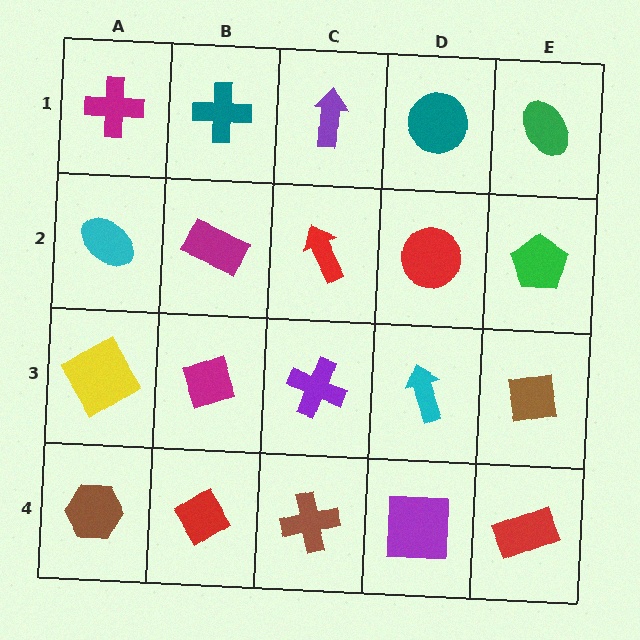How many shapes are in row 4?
5 shapes.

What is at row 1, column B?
A teal cross.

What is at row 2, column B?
A magenta rectangle.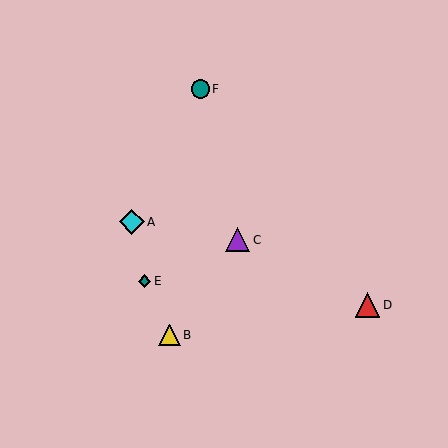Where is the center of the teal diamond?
The center of the teal diamond is at (145, 281).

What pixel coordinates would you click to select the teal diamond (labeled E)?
Click at (145, 281) to select the teal diamond E.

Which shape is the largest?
The cyan diamond (labeled A) is the largest.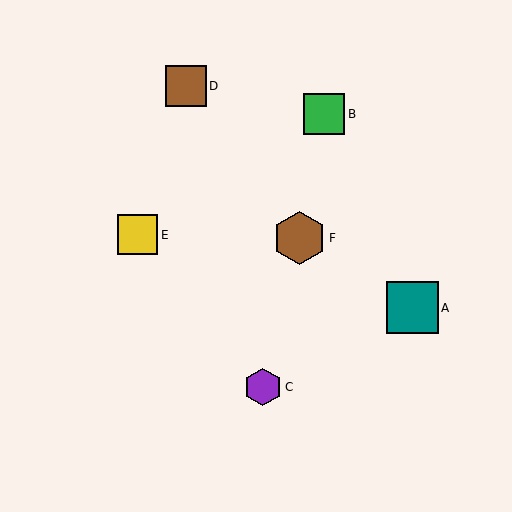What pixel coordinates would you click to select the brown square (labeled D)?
Click at (186, 86) to select the brown square D.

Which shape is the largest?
The brown hexagon (labeled F) is the largest.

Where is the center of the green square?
The center of the green square is at (324, 114).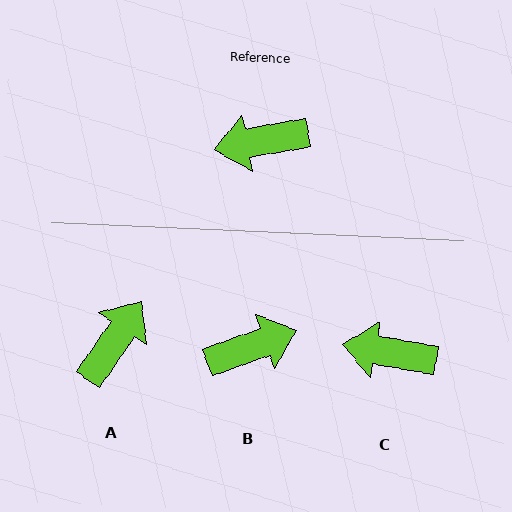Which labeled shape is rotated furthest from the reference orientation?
B, about 170 degrees away.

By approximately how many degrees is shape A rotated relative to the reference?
Approximately 134 degrees clockwise.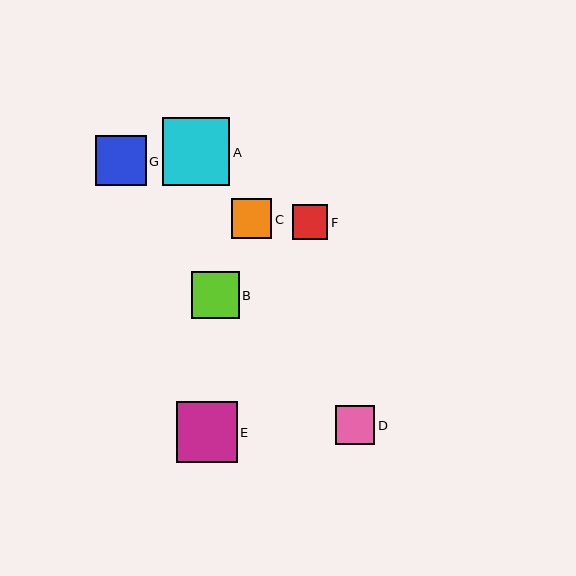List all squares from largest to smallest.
From largest to smallest: A, E, G, B, C, D, F.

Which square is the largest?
Square A is the largest with a size of approximately 67 pixels.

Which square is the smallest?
Square F is the smallest with a size of approximately 35 pixels.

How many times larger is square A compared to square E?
Square A is approximately 1.1 times the size of square E.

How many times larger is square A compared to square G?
Square A is approximately 1.3 times the size of square G.